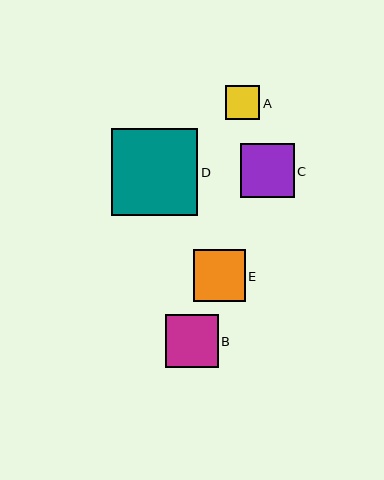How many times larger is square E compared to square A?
Square E is approximately 1.5 times the size of square A.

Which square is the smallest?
Square A is the smallest with a size of approximately 34 pixels.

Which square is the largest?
Square D is the largest with a size of approximately 86 pixels.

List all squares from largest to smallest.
From largest to smallest: D, C, B, E, A.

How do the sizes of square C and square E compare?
Square C and square E are approximately the same size.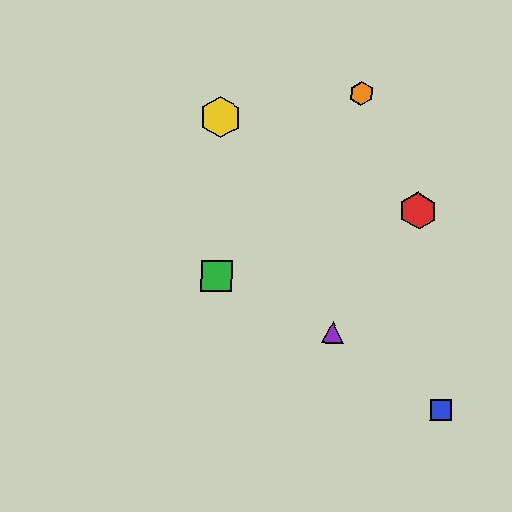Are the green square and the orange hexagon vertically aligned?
No, the green square is at x≈217 and the orange hexagon is at x≈361.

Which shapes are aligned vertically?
The green square, the yellow hexagon are aligned vertically.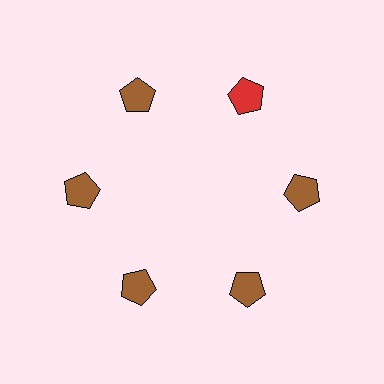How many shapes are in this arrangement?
There are 6 shapes arranged in a ring pattern.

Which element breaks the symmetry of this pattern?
The red pentagon at roughly the 1 o'clock position breaks the symmetry. All other shapes are brown pentagons.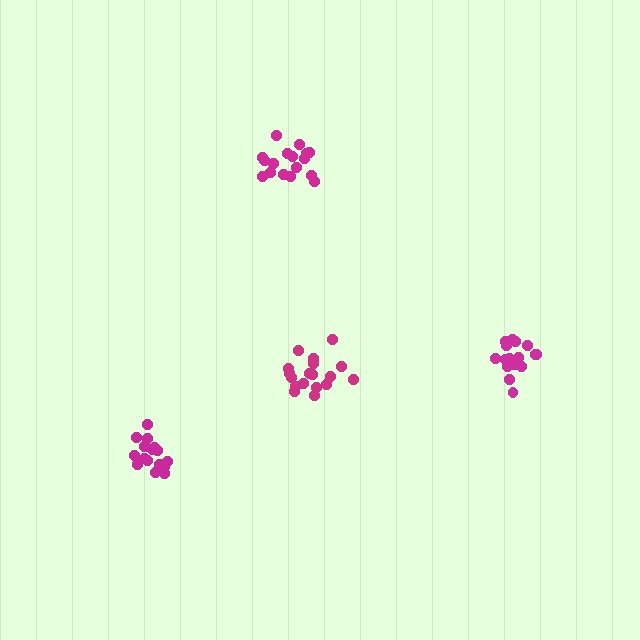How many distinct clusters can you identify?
There are 4 distinct clusters.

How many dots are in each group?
Group 1: 18 dots, Group 2: 18 dots, Group 3: 18 dots, Group 4: 17 dots (71 total).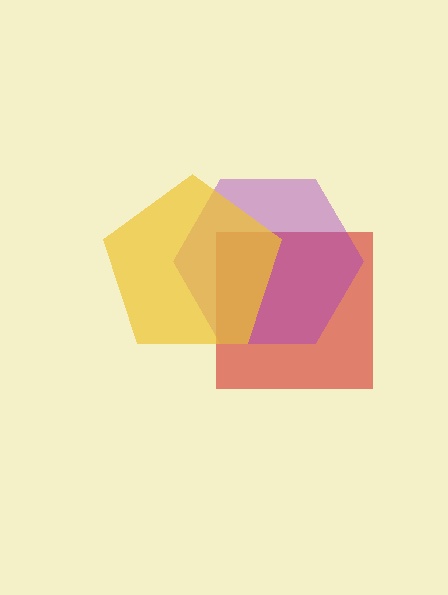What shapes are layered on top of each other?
The layered shapes are: a red square, a purple hexagon, a yellow pentagon.